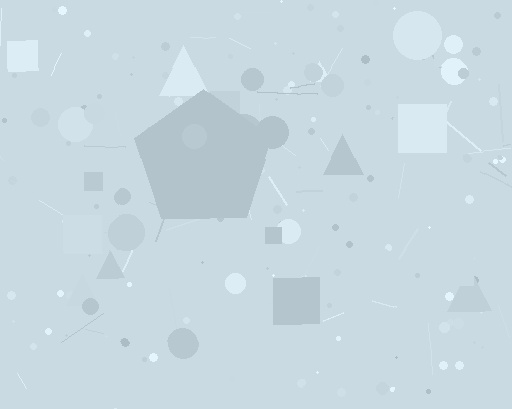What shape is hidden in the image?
A pentagon is hidden in the image.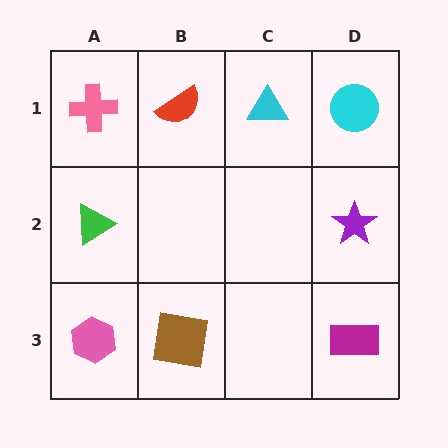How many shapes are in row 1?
4 shapes.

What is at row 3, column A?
A pink hexagon.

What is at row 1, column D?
A cyan circle.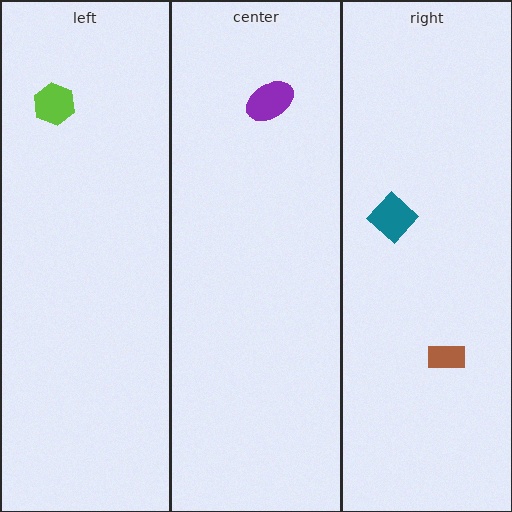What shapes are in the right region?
The teal diamond, the brown rectangle.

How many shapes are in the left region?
1.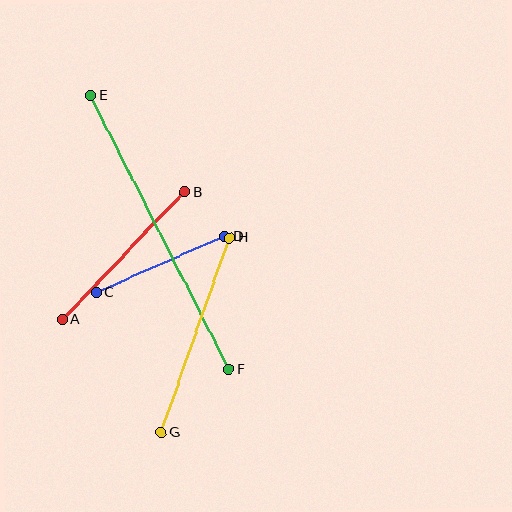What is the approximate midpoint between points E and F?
The midpoint is at approximately (160, 233) pixels.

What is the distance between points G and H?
The distance is approximately 206 pixels.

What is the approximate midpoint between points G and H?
The midpoint is at approximately (195, 335) pixels.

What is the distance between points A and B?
The distance is approximately 176 pixels.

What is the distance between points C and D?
The distance is approximately 140 pixels.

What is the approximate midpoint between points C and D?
The midpoint is at approximately (160, 264) pixels.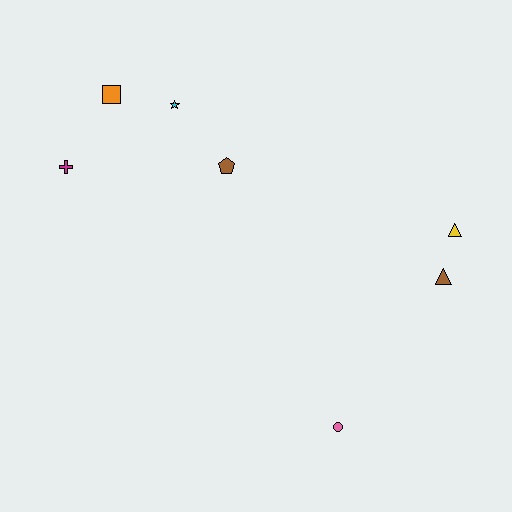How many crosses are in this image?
There is 1 cross.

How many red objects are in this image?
There are no red objects.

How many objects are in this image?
There are 7 objects.